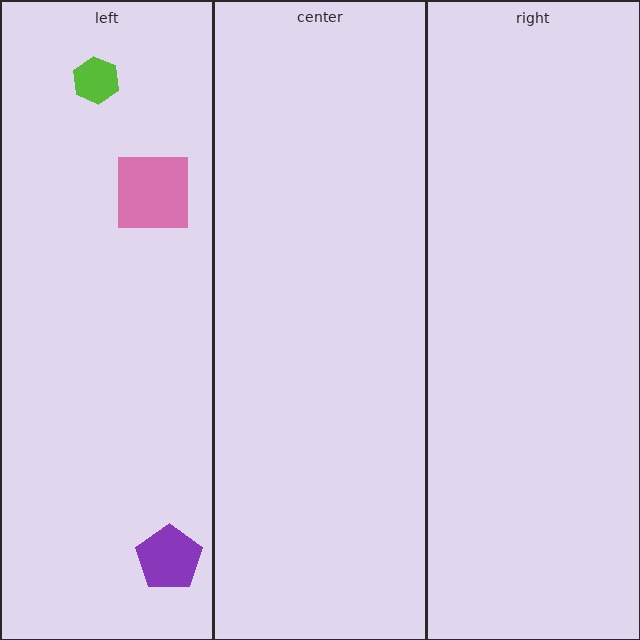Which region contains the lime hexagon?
The left region.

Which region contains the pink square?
The left region.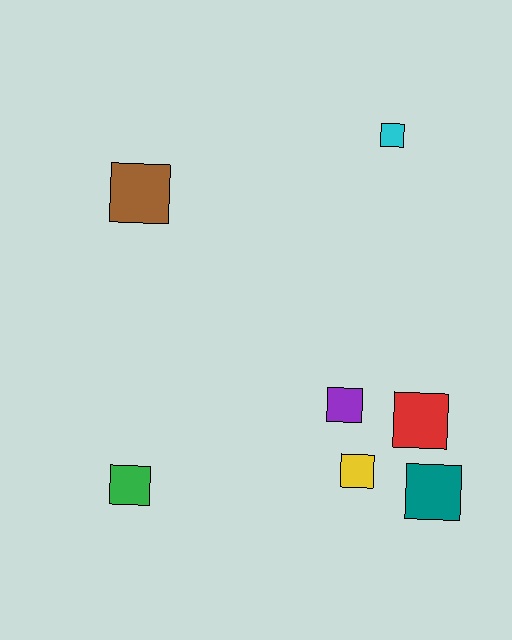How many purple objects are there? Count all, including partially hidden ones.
There is 1 purple object.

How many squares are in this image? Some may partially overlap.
There are 7 squares.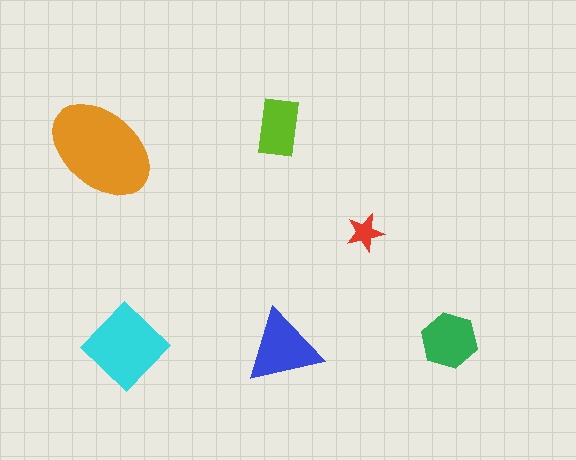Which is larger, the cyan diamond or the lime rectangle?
The cyan diamond.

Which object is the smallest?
The red star.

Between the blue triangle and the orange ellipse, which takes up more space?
The orange ellipse.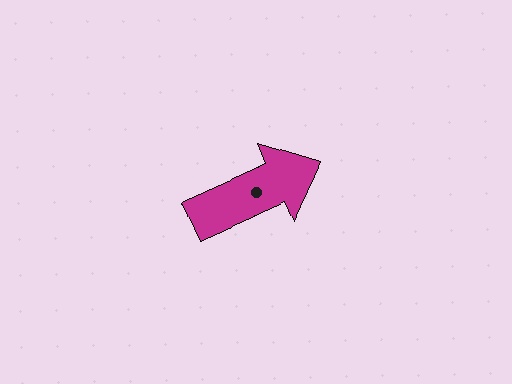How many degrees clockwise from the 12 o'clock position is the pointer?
Approximately 66 degrees.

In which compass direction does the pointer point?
Northeast.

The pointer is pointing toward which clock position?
Roughly 2 o'clock.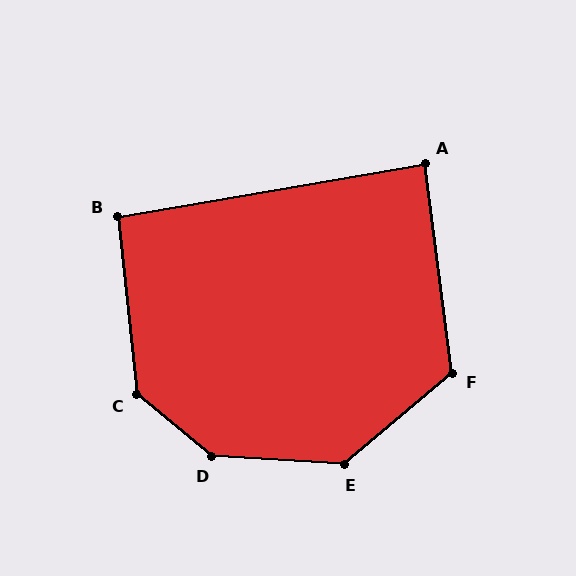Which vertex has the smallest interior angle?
A, at approximately 88 degrees.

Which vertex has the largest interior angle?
D, at approximately 144 degrees.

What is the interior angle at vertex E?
Approximately 136 degrees (obtuse).